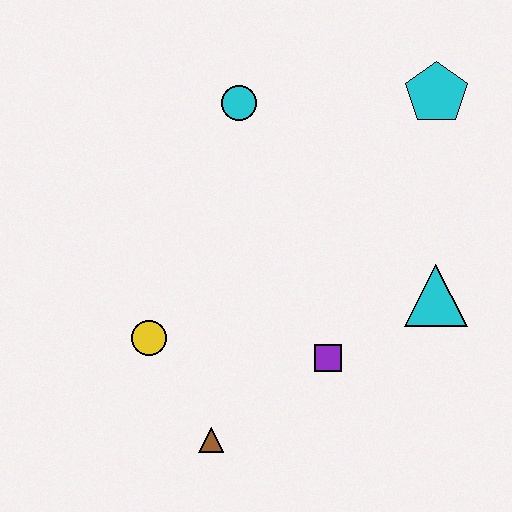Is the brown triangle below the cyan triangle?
Yes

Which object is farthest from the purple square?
The cyan pentagon is farthest from the purple square.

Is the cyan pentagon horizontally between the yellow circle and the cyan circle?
No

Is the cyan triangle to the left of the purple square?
No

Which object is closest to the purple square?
The cyan triangle is closest to the purple square.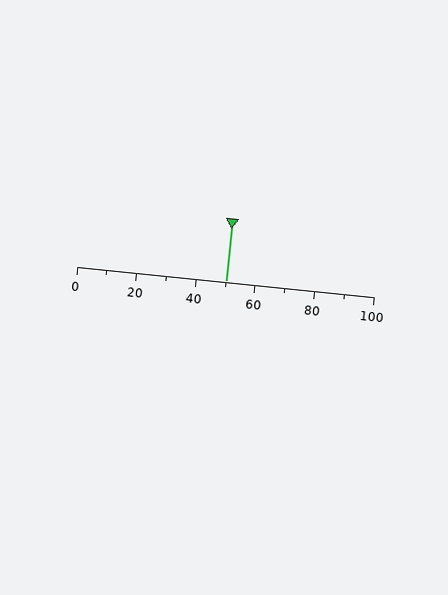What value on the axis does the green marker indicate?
The marker indicates approximately 50.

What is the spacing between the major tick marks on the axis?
The major ticks are spaced 20 apart.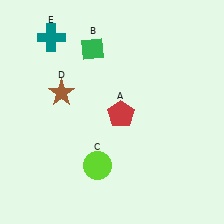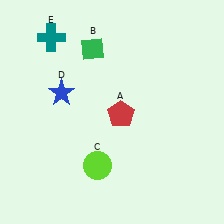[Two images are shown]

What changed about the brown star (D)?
In Image 1, D is brown. In Image 2, it changed to blue.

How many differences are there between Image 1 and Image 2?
There is 1 difference between the two images.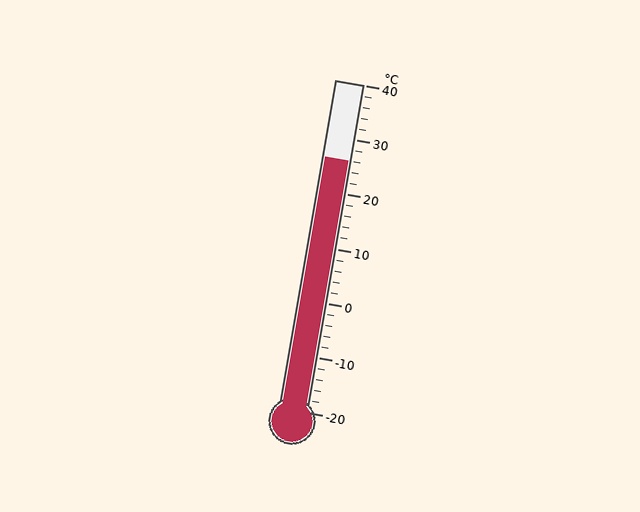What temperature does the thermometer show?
The thermometer shows approximately 26°C.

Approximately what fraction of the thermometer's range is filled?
The thermometer is filled to approximately 75% of its range.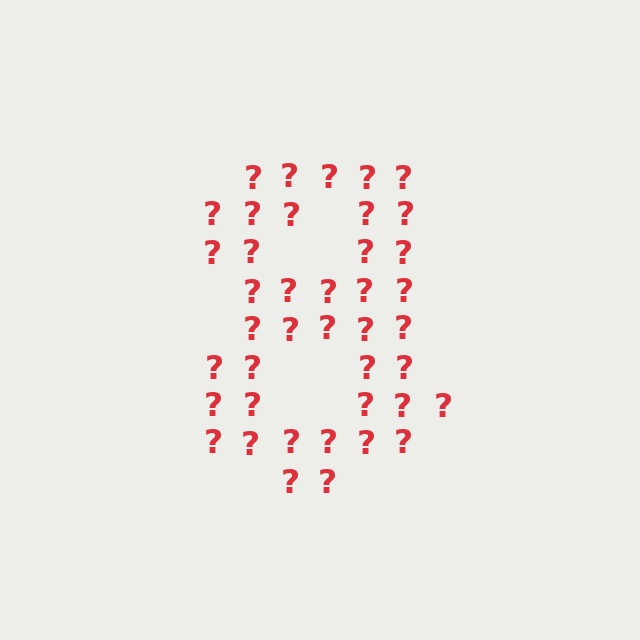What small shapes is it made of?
It is made of small question marks.